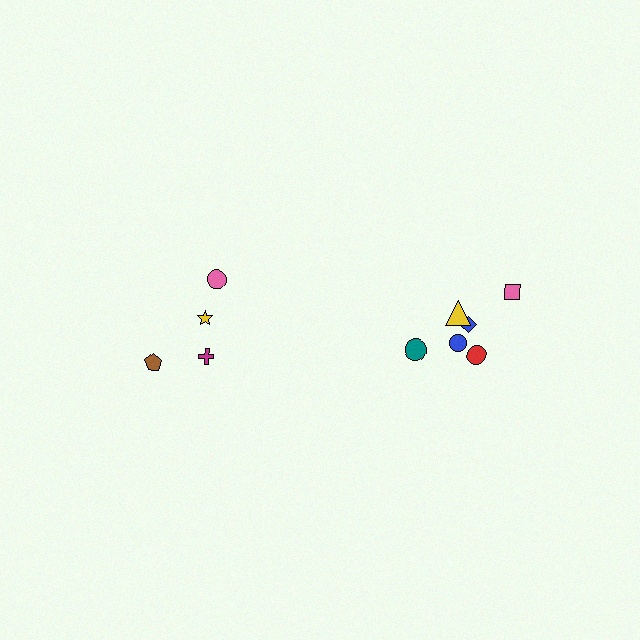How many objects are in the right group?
There are 6 objects.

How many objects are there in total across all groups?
There are 10 objects.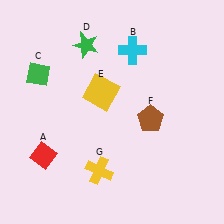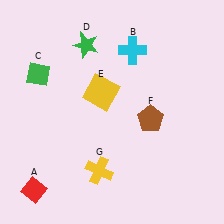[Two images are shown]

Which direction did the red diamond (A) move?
The red diamond (A) moved down.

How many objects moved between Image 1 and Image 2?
1 object moved between the two images.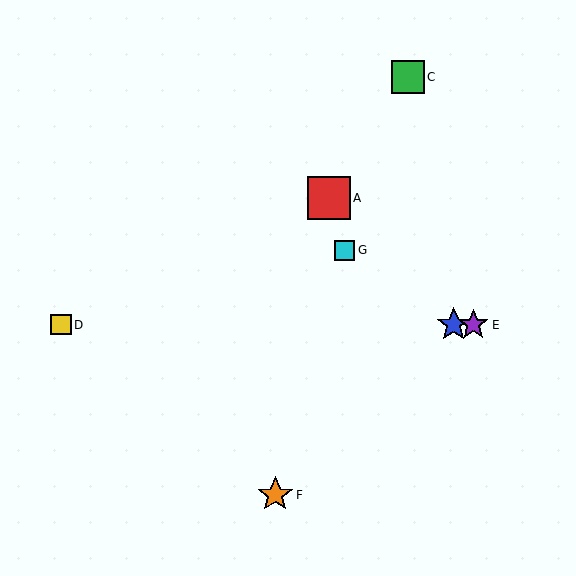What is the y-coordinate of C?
Object C is at y≈77.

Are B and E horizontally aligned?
Yes, both are at y≈325.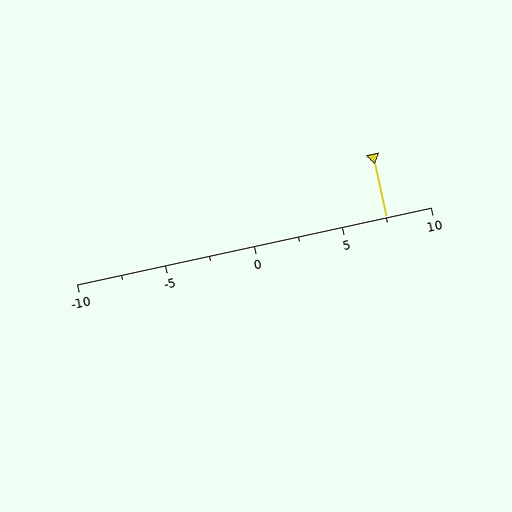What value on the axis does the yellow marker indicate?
The marker indicates approximately 7.5.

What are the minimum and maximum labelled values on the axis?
The axis runs from -10 to 10.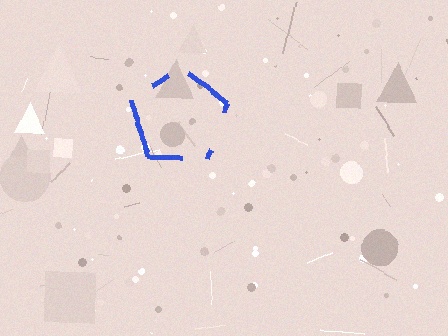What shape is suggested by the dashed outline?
The dashed outline suggests a pentagon.